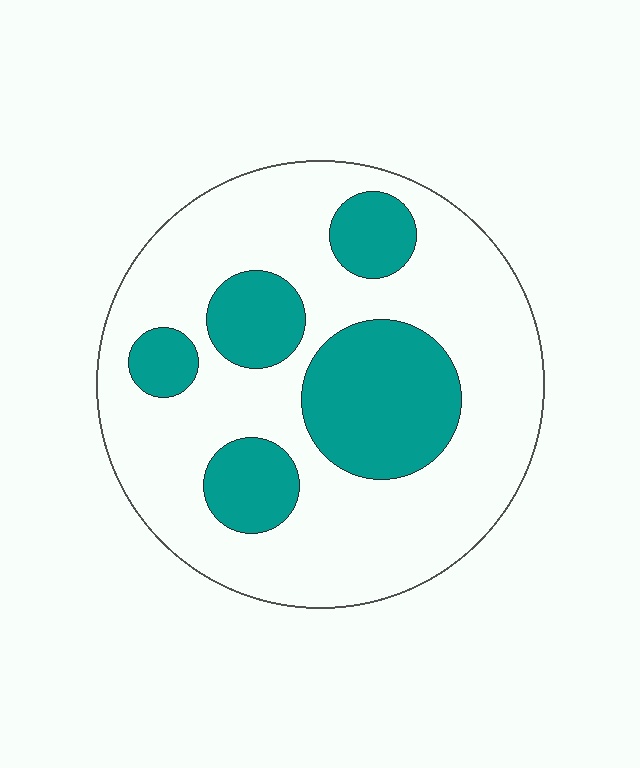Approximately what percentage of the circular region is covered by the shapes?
Approximately 30%.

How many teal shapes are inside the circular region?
5.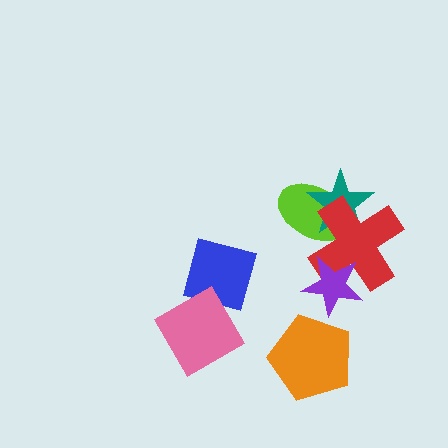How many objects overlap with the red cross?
3 objects overlap with the red cross.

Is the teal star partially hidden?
Yes, it is partially covered by another shape.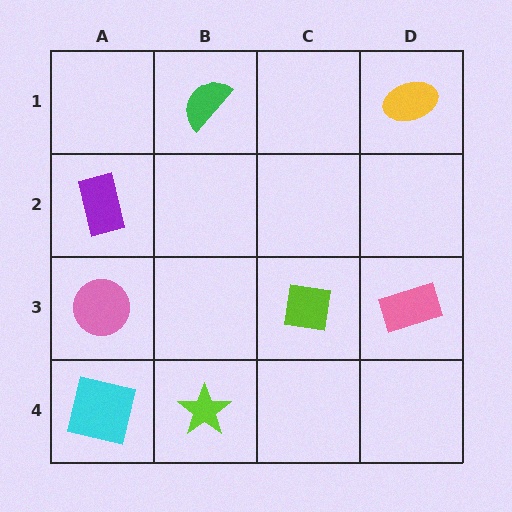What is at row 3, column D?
A pink rectangle.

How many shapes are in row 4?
2 shapes.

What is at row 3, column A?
A pink circle.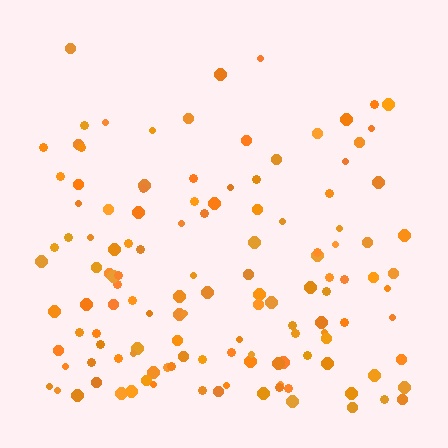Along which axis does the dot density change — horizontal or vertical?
Vertical.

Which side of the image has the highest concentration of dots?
The bottom.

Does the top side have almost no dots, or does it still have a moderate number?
Still a moderate number, just noticeably fewer than the bottom.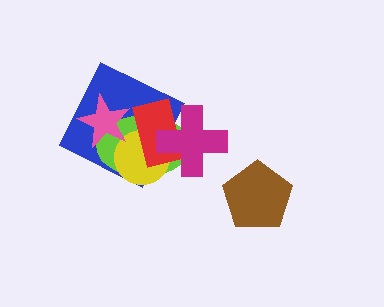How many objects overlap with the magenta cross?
4 objects overlap with the magenta cross.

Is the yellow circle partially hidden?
Yes, it is partially covered by another shape.